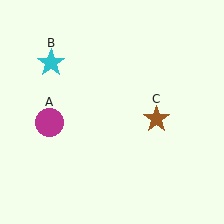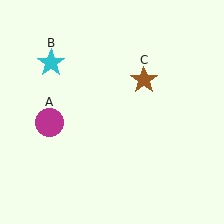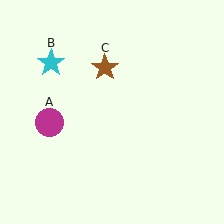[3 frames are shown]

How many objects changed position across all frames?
1 object changed position: brown star (object C).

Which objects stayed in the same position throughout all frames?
Magenta circle (object A) and cyan star (object B) remained stationary.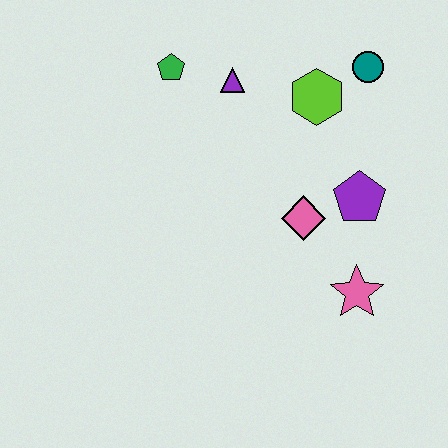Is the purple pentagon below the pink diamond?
No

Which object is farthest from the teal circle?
The pink star is farthest from the teal circle.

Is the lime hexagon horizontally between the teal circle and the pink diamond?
Yes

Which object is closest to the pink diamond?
The purple pentagon is closest to the pink diamond.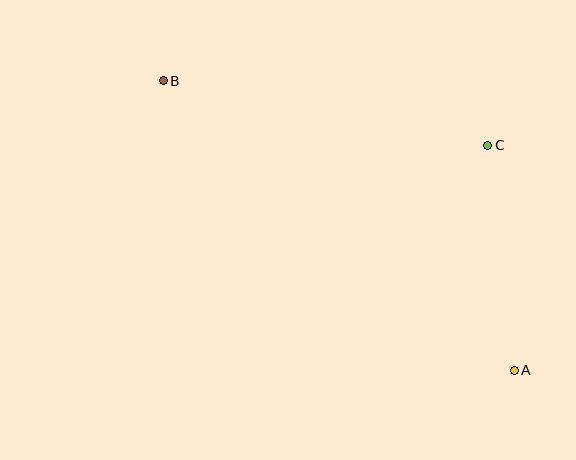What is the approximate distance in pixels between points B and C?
The distance between B and C is approximately 331 pixels.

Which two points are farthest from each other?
Points A and B are farthest from each other.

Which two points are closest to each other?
Points A and C are closest to each other.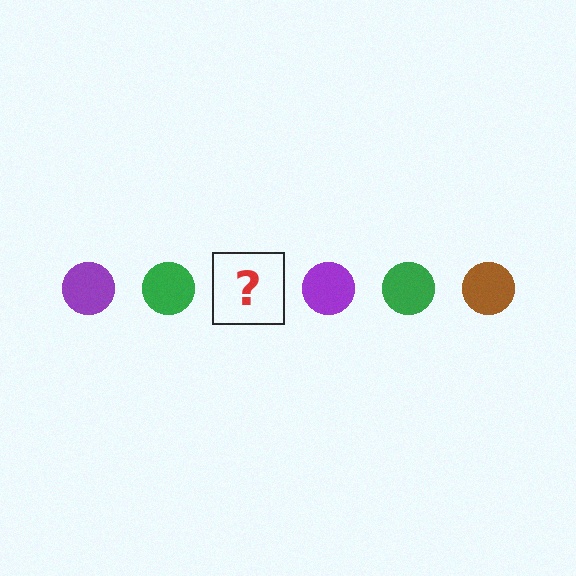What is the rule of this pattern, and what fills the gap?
The rule is that the pattern cycles through purple, green, brown circles. The gap should be filled with a brown circle.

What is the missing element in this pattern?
The missing element is a brown circle.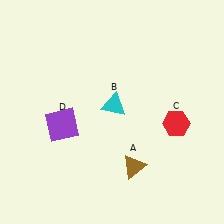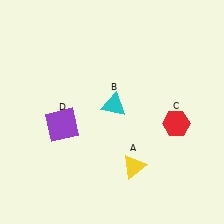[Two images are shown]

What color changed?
The triangle (A) changed from brown in Image 1 to yellow in Image 2.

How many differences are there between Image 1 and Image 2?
There is 1 difference between the two images.